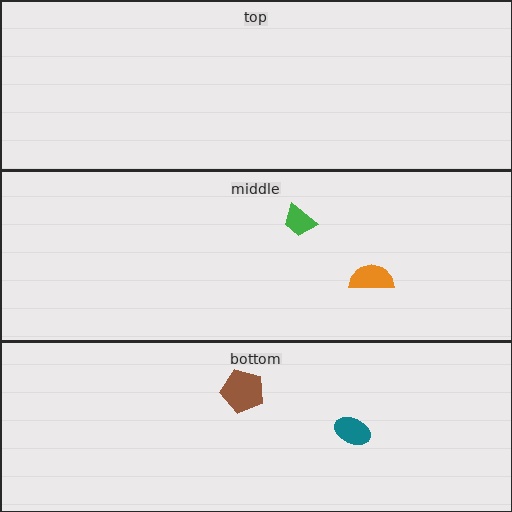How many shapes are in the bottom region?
2.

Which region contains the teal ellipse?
The bottom region.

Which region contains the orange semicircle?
The middle region.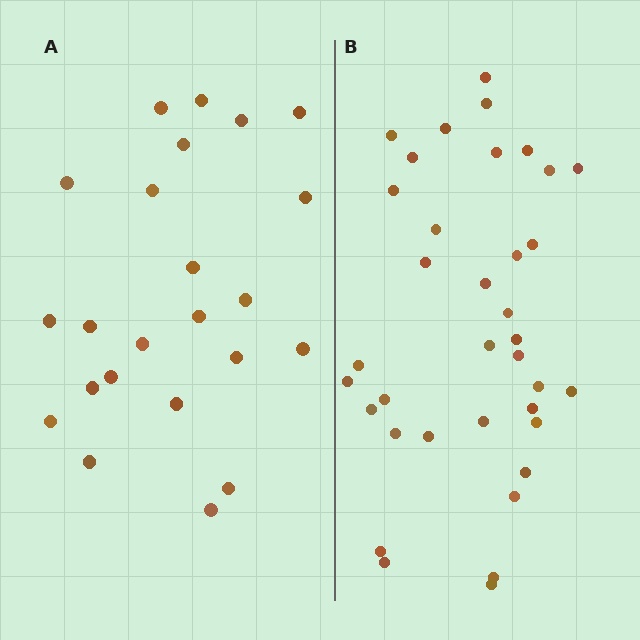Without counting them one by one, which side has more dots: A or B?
Region B (the right region) has more dots.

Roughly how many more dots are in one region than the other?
Region B has approximately 15 more dots than region A.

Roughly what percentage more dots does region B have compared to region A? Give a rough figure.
About 55% more.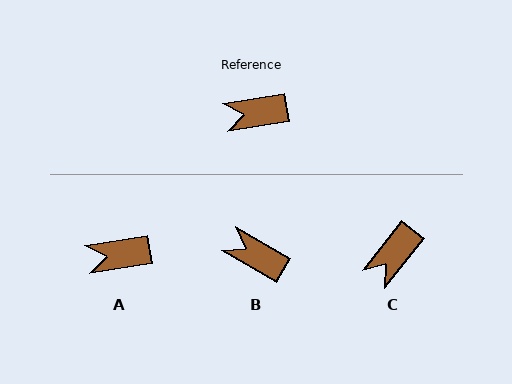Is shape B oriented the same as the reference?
No, it is off by about 40 degrees.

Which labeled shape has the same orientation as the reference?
A.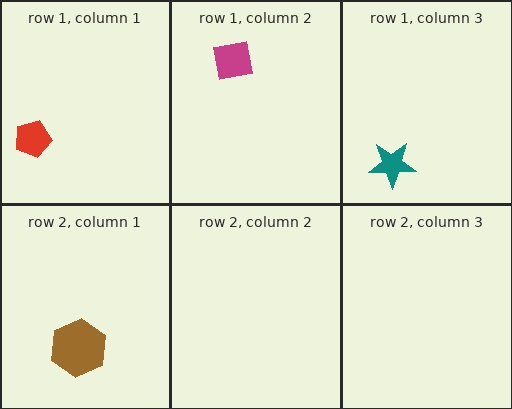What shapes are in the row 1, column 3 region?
The teal star.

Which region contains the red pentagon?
The row 1, column 1 region.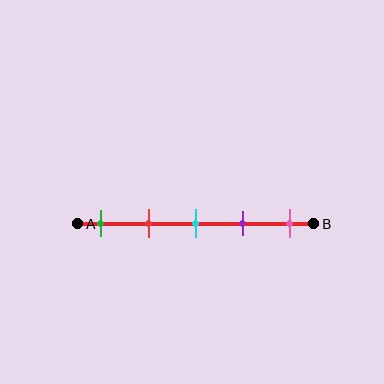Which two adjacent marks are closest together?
The cyan and purple marks are the closest adjacent pair.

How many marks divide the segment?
There are 5 marks dividing the segment.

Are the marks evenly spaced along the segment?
Yes, the marks are approximately evenly spaced.